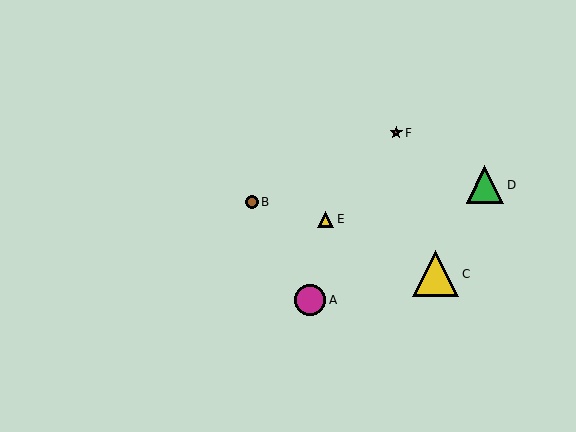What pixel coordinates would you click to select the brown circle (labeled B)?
Click at (252, 202) to select the brown circle B.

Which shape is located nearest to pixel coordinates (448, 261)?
The yellow triangle (labeled C) at (435, 274) is nearest to that location.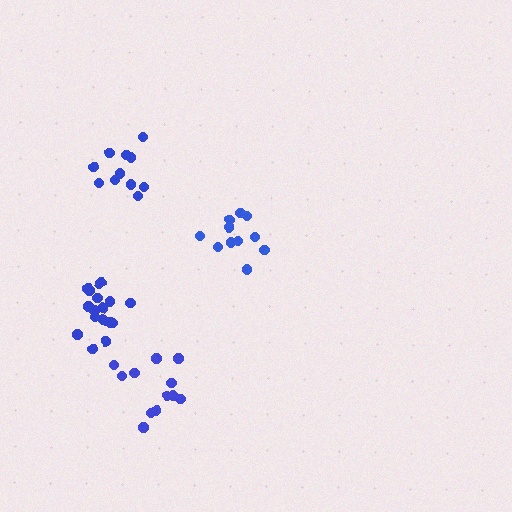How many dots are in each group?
Group 1: 17 dots, Group 2: 12 dots, Group 3: 11 dots, Group 4: 11 dots (51 total).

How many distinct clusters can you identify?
There are 4 distinct clusters.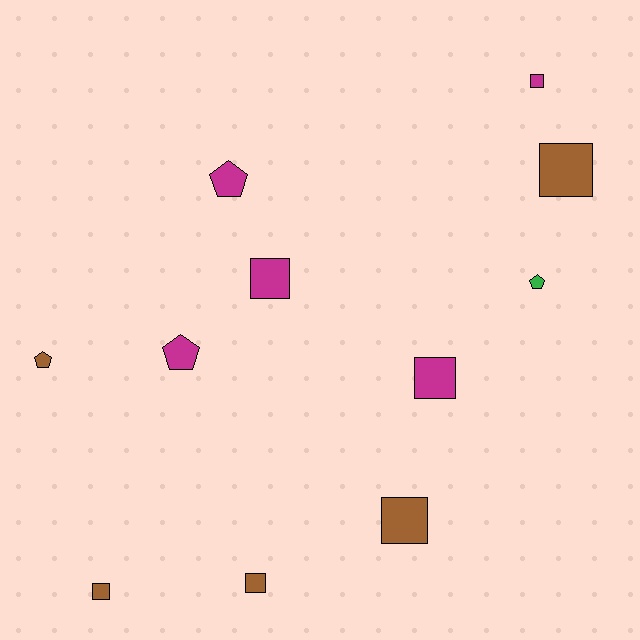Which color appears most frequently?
Brown, with 5 objects.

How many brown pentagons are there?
There is 1 brown pentagon.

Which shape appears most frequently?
Square, with 7 objects.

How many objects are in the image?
There are 11 objects.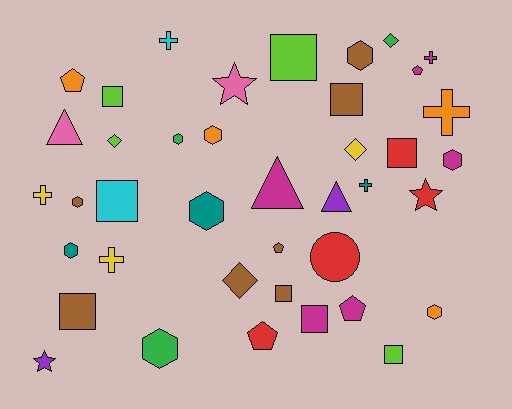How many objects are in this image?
There are 40 objects.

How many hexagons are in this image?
There are 9 hexagons.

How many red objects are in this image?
There are 4 red objects.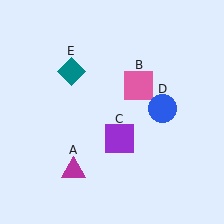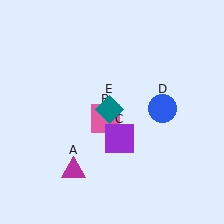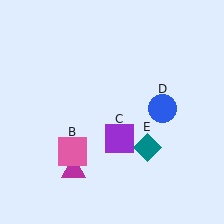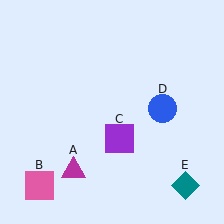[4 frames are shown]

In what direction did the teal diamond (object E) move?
The teal diamond (object E) moved down and to the right.